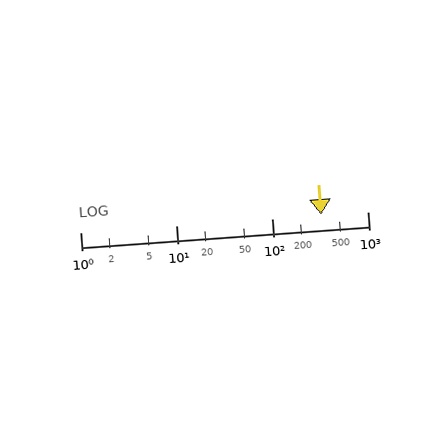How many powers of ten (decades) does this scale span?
The scale spans 3 decades, from 1 to 1000.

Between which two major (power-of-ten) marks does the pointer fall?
The pointer is between 100 and 1000.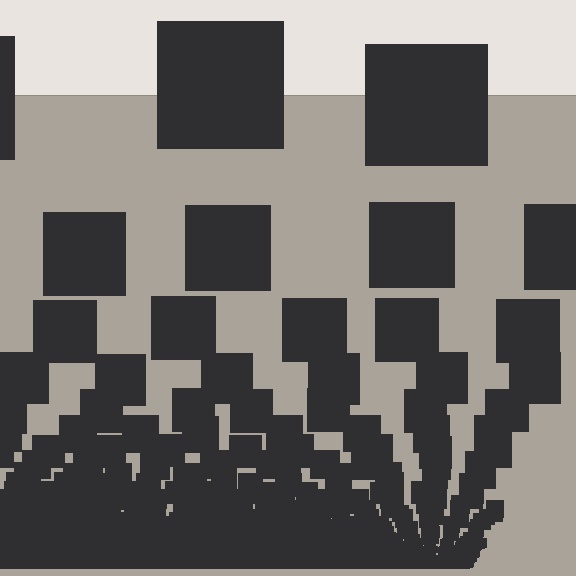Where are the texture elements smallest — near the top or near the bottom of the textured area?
Near the bottom.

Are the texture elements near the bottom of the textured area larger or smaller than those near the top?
Smaller. The gradient is inverted — elements near the bottom are smaller and denser.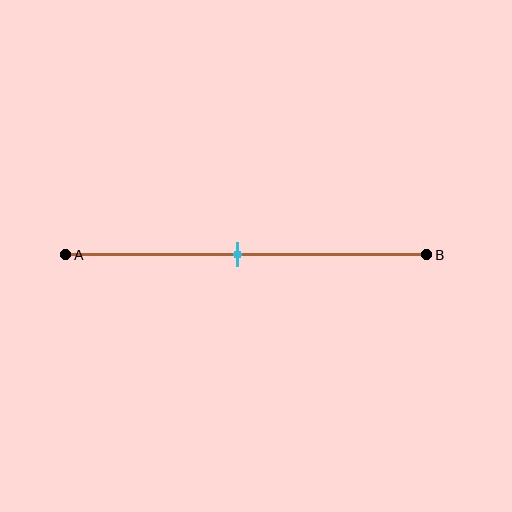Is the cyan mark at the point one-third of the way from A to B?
No, the mark is at about 50% from A, not at the 33% one-third point.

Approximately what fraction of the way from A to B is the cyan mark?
The cyan mark is approximately 50% of the way from A to B.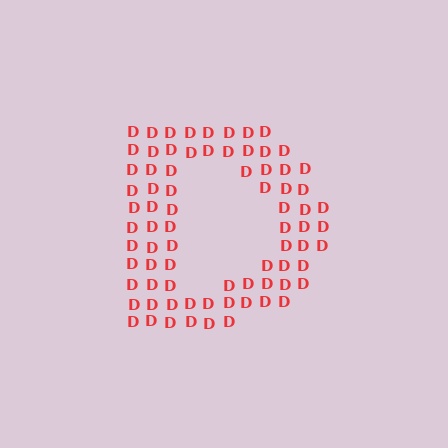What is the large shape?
The large shape is the letter D.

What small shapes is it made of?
It is made of small letter D's.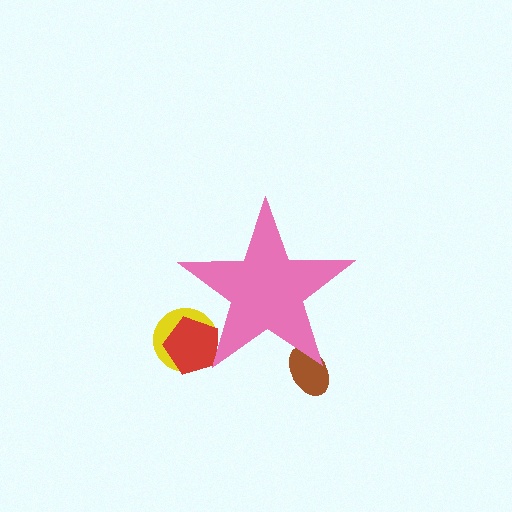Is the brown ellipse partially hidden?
Yes, the brown ellipse is partially hidden behind the pink star.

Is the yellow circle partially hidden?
Yes, the yellow circle is partially hidden behind the pink star.